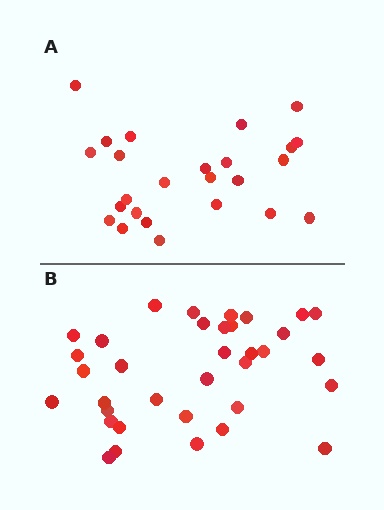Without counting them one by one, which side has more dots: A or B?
Region B (the bottom region) has more dots.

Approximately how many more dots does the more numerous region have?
Region B has roughly 10 or so more dots than region A.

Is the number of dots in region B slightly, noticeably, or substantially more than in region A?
Region B has noticeably more, but not dramatically so. The ratio is roughly 1.4 to 1.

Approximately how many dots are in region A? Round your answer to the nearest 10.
About 20 dots. (The exact count is 25, which rounds to 20.)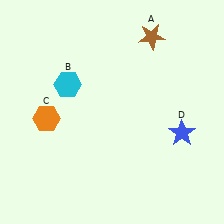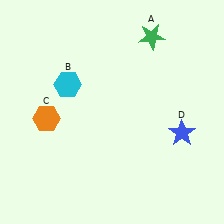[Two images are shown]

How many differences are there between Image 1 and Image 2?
There is 1 difference between the two images.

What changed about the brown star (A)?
In Image 1, A is brown. In Image 2, it changed to green.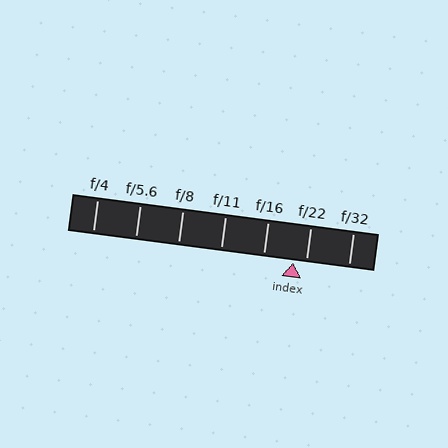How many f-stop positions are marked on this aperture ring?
There are 7 f-stop positions marked.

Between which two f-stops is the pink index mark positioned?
The index mark is between f/16 and f/22.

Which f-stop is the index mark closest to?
The index mark is closest to f/22.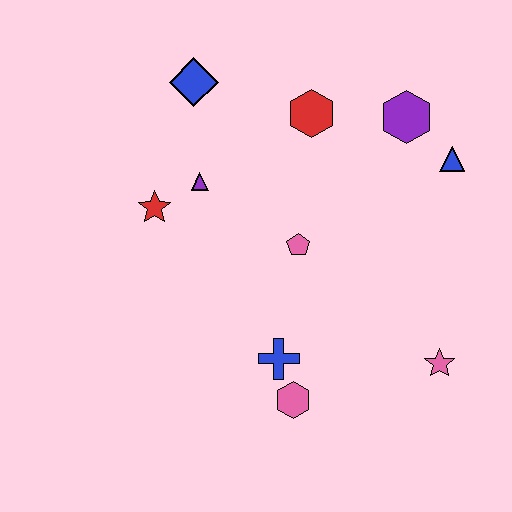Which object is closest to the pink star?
The pink hexagon is closest to the pink star.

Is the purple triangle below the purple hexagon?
Yes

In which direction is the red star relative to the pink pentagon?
The red star is to the left of the pink pentagon.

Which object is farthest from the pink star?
The blue diamond is farthest from the pink star.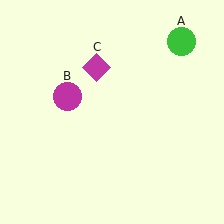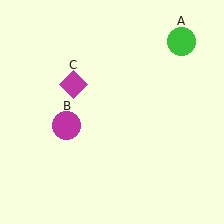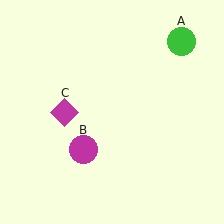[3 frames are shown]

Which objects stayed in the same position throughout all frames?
Green circle (object A) remained stationary.